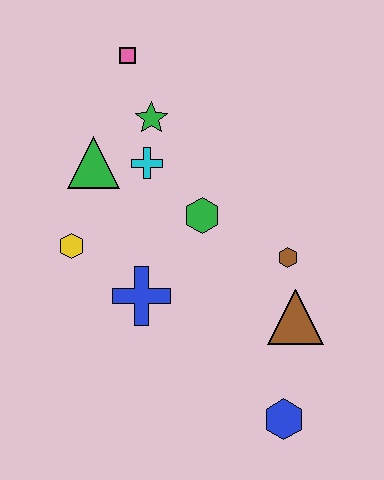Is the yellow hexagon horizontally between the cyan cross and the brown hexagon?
No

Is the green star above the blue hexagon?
Yes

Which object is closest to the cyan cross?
The green star is closest to the cyan cross.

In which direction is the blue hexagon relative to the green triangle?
The blue hexagon is below the green triangle.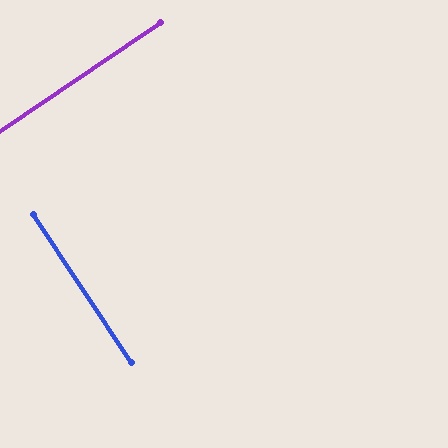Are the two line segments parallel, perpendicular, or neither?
Perpendicular — they meet at approximately 90°.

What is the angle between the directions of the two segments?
Approximately 90 degrees.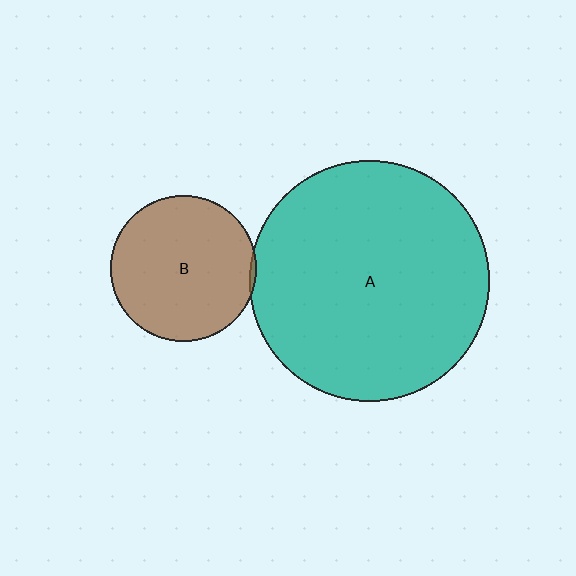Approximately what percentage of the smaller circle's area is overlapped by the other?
Approximately 5%.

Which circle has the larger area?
Circle A (teal).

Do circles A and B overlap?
Yes.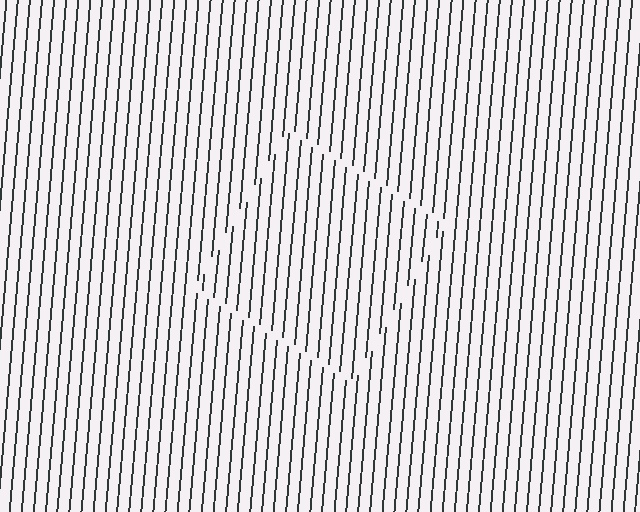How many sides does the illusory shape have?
4 sides — the line-ends trace a square.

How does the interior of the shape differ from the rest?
The interior of the shape contains the same grating, shifted by half a period — the contour is defined by the phase discontinuity where line-ends from the inner and outer gratings abut.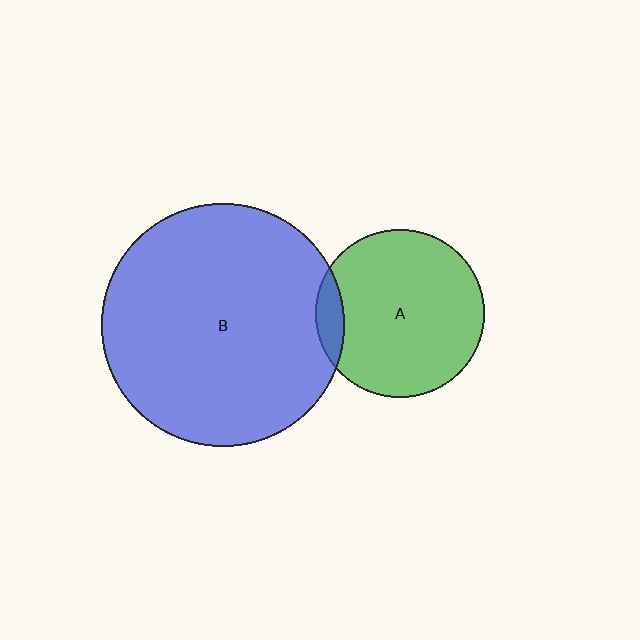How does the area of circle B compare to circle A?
Approximately 2.1 times.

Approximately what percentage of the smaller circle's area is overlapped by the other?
Approximately 10%.